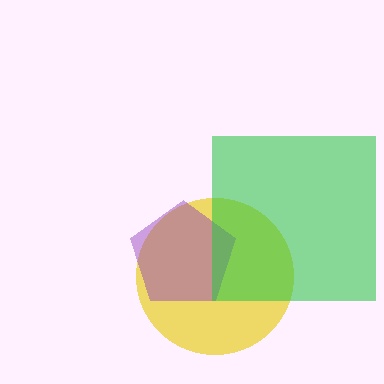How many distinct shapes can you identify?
There are 3 distinct shapes: a yellow circle, a purple pentagon, a green square.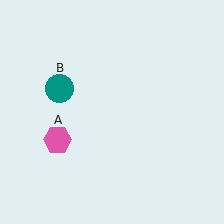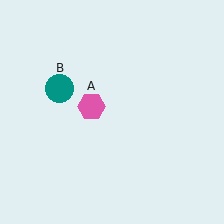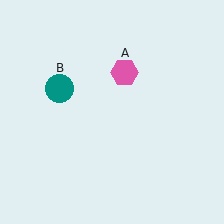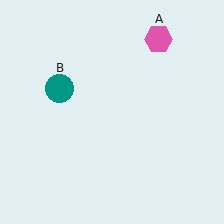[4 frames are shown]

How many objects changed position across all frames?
1 object changed position: pink hexagon (object A).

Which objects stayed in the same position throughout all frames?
Teal circle (object B) remained stationary.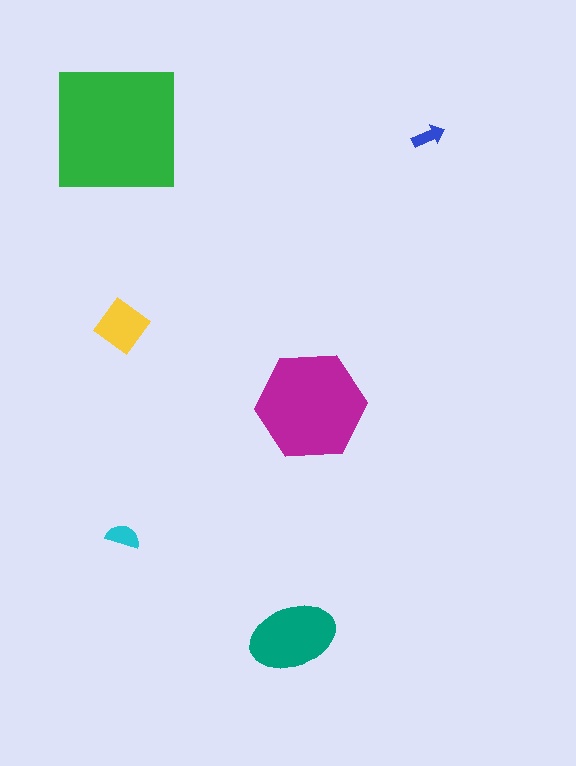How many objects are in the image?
There are 6 objects in the image.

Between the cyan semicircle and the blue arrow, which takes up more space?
The cyan semicircle.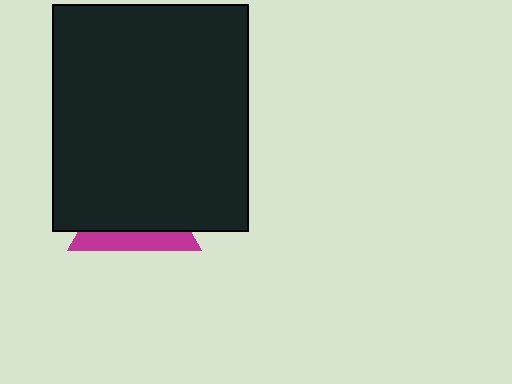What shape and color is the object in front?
The object in front is a black rectangle.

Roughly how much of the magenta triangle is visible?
A small part of it is visible (roughly 31%).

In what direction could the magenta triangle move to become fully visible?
The magenta triangle could move down. That would shift it out from behind the black rectangle entirely.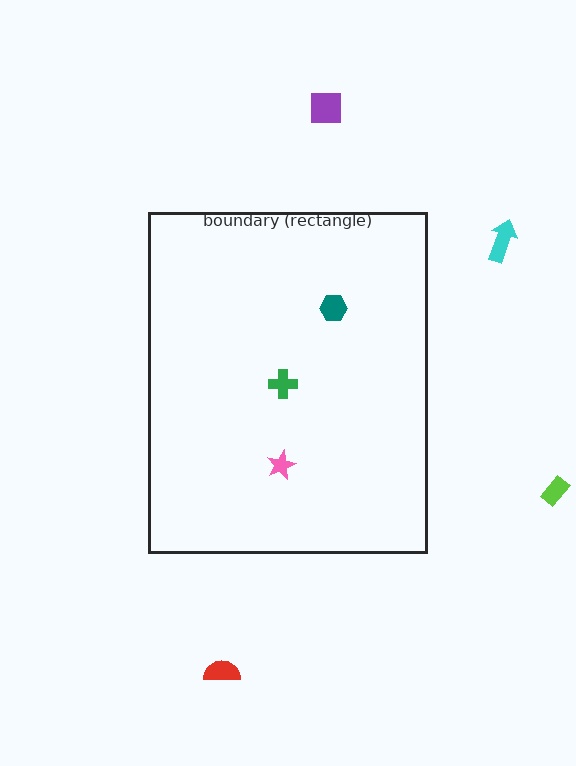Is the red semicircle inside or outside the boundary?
Outside.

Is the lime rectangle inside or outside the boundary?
Outside.